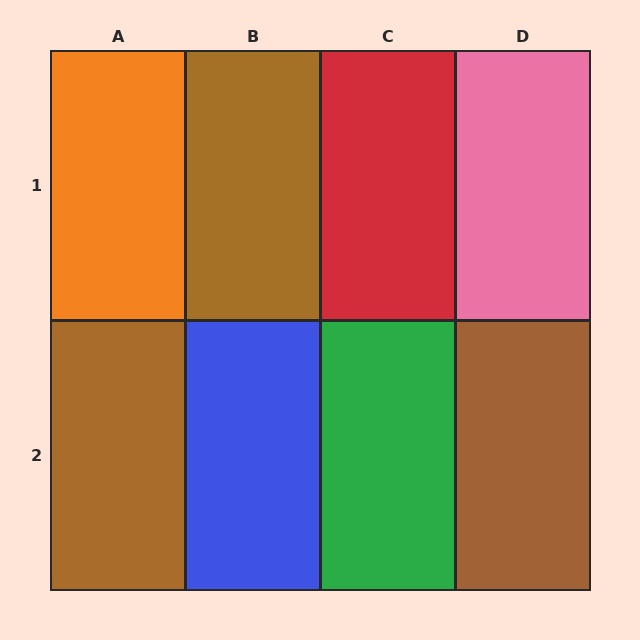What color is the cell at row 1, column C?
Red.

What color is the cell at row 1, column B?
Brown.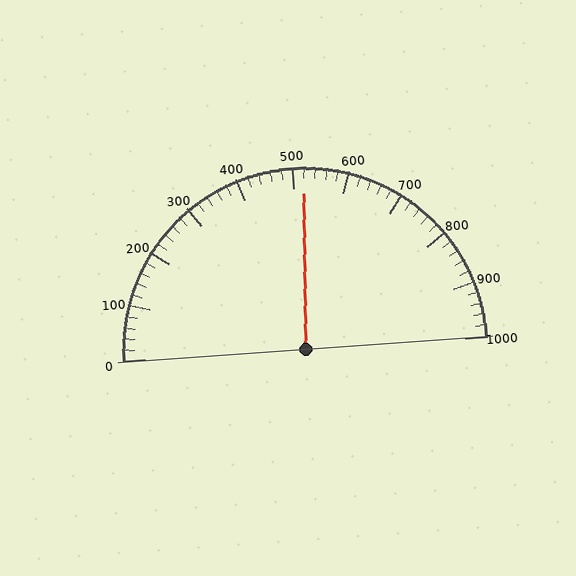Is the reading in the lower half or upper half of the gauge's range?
The reading is in the upper half of the range (0 to 1000).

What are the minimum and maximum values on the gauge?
The gauge ranges from 0 to 1000.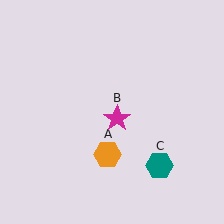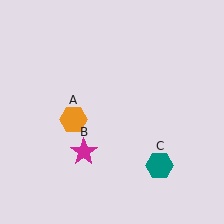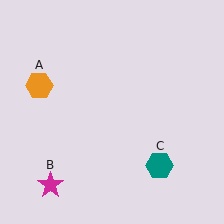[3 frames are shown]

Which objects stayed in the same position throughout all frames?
Teal hexagon (object C) remained stationary.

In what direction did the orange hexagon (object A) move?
The orange hexagon (object A) moved up and to the left.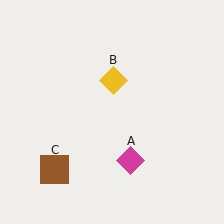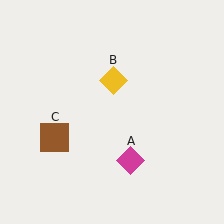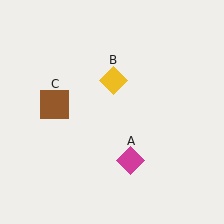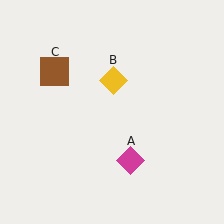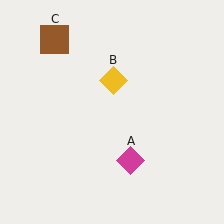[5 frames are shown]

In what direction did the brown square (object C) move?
The brown square (object C) moved up.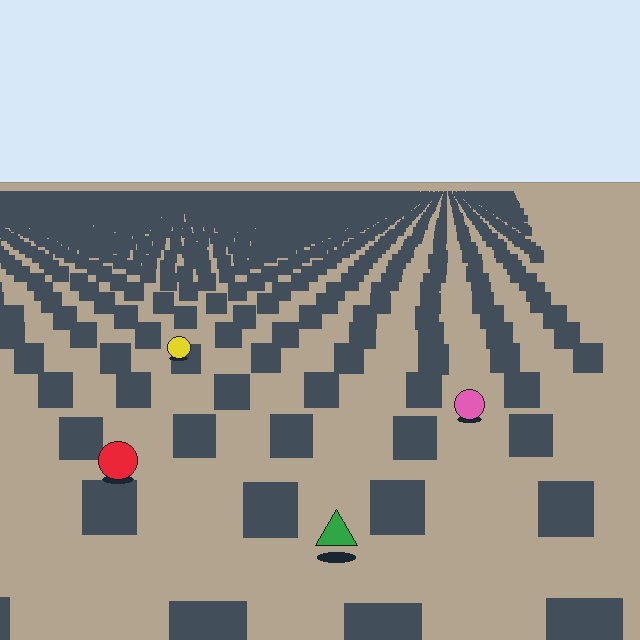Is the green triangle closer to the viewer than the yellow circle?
Yes. The green triangle is closer — you can tell from the texture gradient: the ground texture is coarser near it.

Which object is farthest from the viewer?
The yellow circle is farthest from the viewer. It appears smaller and the ground texture around it is denser.